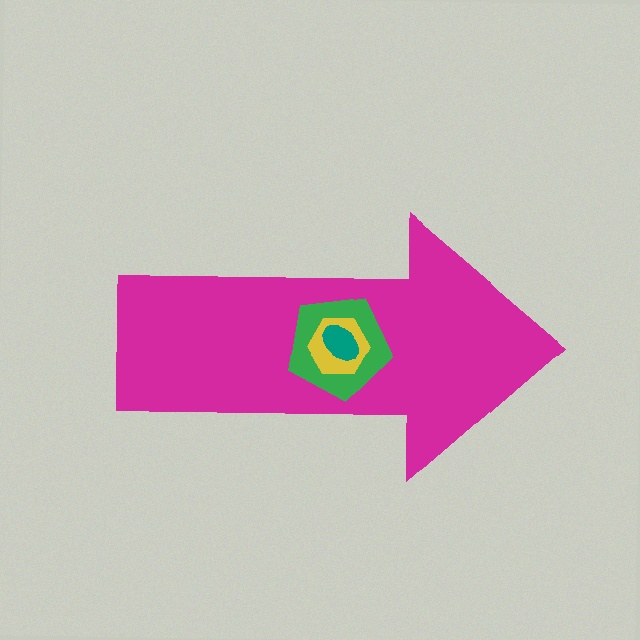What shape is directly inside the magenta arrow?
The green pentagon.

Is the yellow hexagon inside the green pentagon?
Yes.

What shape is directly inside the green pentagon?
The yellow hexagon.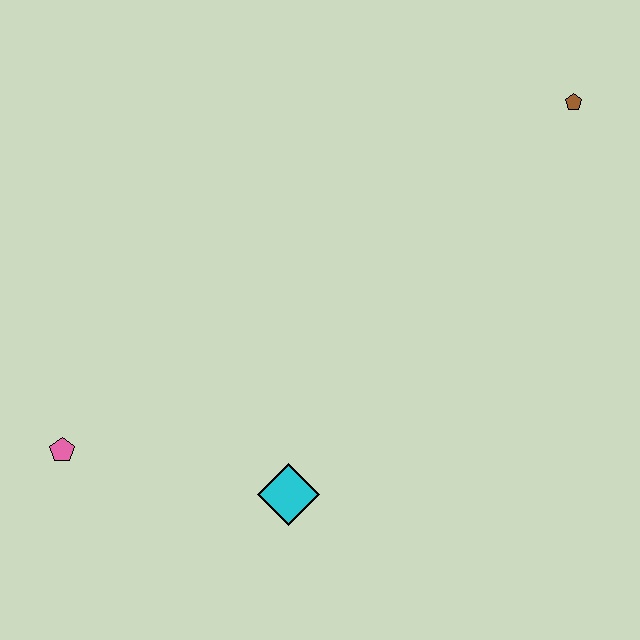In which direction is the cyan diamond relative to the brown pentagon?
The cyan diamond is below the brown pentagon.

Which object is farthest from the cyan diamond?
The brown pentagon is farthest from the cyan diamond.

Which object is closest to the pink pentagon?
The cyan diamond is closest to the pink pentagon.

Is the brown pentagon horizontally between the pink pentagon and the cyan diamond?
No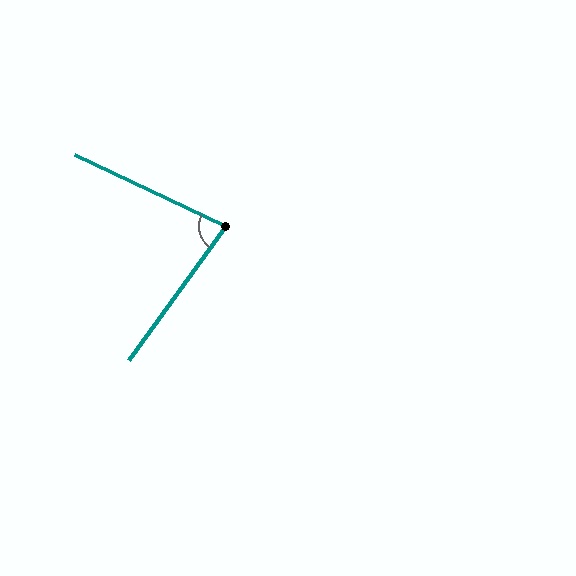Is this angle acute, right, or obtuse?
It is acute.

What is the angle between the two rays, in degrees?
Approximately 79 degrees.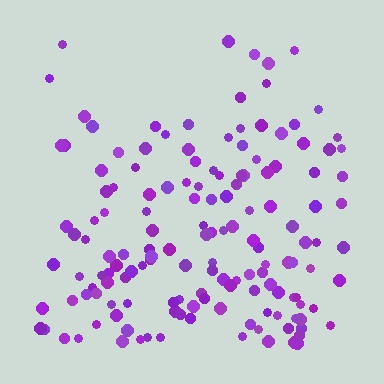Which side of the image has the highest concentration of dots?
The bottom.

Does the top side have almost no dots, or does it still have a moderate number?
Still a moderate number, just noticeably fewer than the bottom.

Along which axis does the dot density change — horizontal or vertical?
Vertical.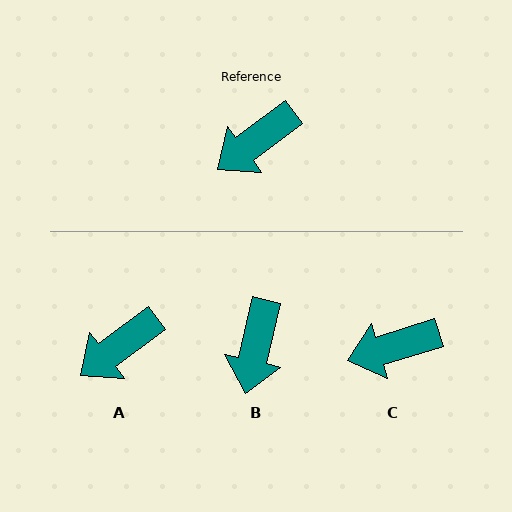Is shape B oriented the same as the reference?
No, it is off by about 40 degrees.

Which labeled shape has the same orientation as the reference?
A.